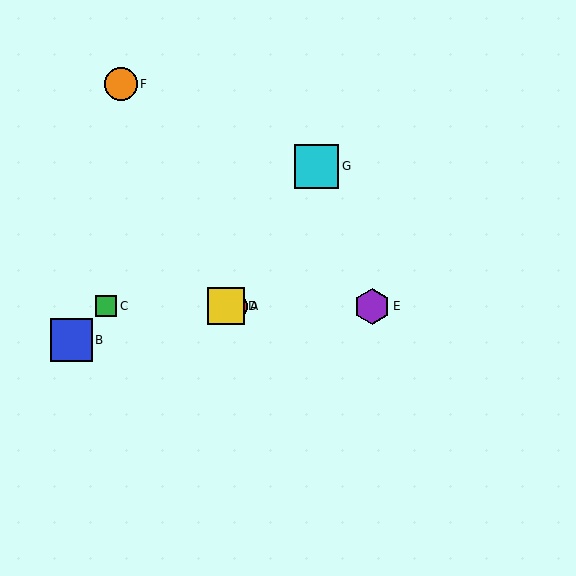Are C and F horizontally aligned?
No, C is at y≈306 and F is at y≈84.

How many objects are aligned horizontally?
4 objects (A, C, D, E) are aligned horizontally.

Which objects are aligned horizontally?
Objects A, C, D, E are aligned horizontally.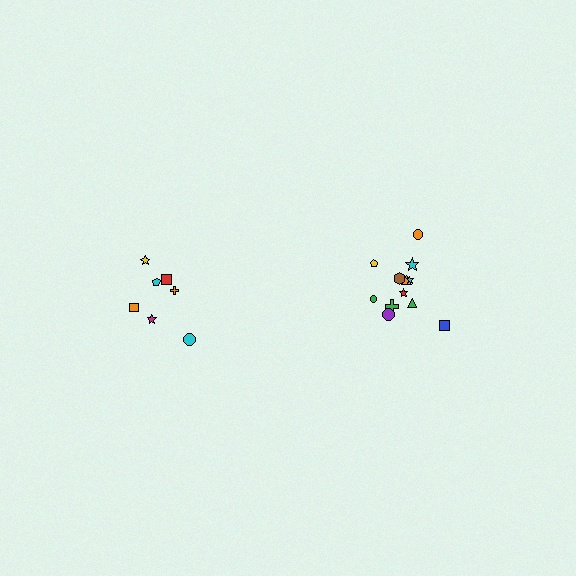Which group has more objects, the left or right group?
The right group.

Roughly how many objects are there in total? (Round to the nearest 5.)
Roughly 20 objects in total.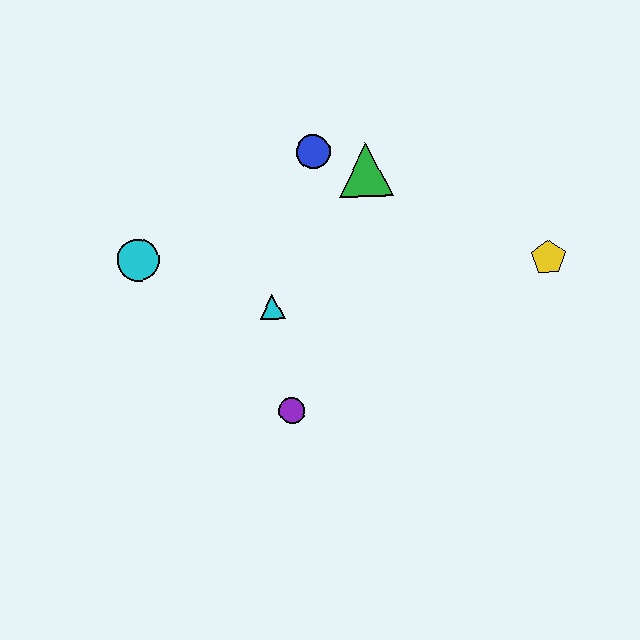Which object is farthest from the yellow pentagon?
The cyan circle is farthest from the yellow pentagon.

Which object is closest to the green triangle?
The blue circle is closest to the green triangle.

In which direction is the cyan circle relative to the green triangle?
The cyan circle is to the left of the green triangle.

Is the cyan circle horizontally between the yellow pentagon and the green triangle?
No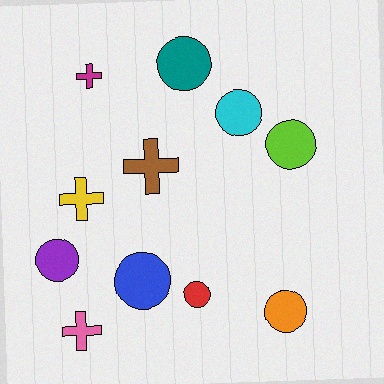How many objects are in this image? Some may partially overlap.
There are 11 objects.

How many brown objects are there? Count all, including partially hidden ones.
There is 1 brown object.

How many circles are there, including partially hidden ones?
There are 7 circles.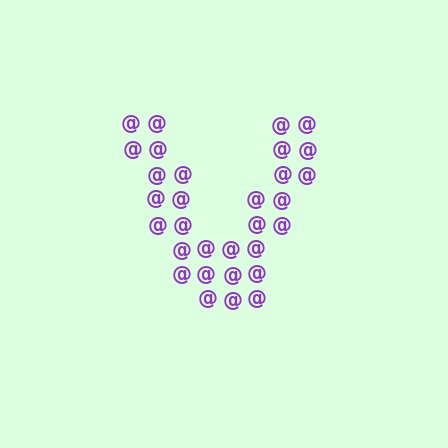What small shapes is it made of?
It is made of small at signs.